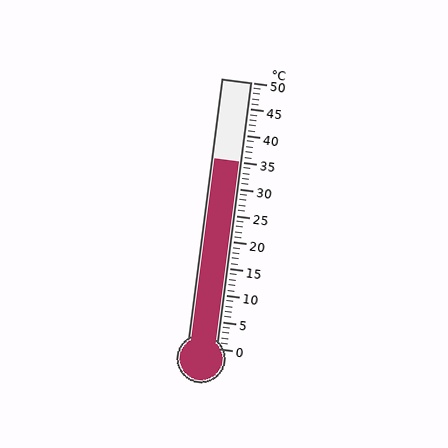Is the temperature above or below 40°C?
The temperature is below 40°C.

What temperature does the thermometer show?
The thermometer shows approximately 35°C.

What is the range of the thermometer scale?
The thermometer scale ranges from 0°C to 50°C.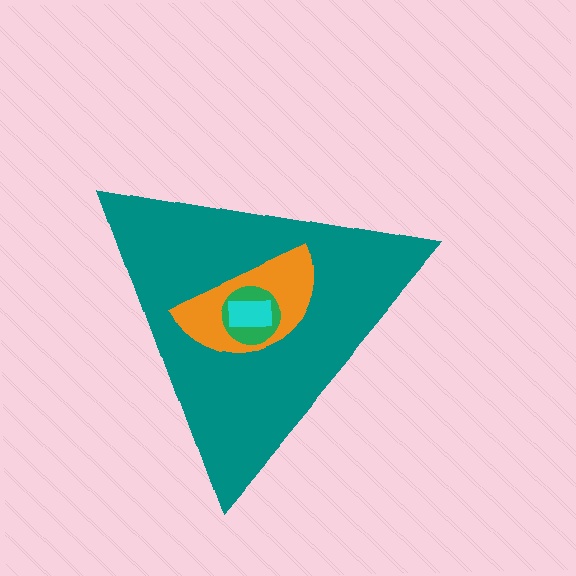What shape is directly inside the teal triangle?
The orange semicircle.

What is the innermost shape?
The cyan rectangle.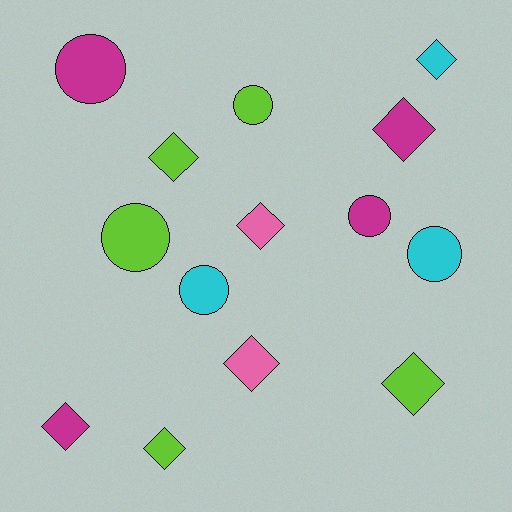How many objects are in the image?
There are 14 objects.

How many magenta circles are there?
There are 2 magenta circles.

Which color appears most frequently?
Lime, with 5 objects.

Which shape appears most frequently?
Diamond, with 8 objects.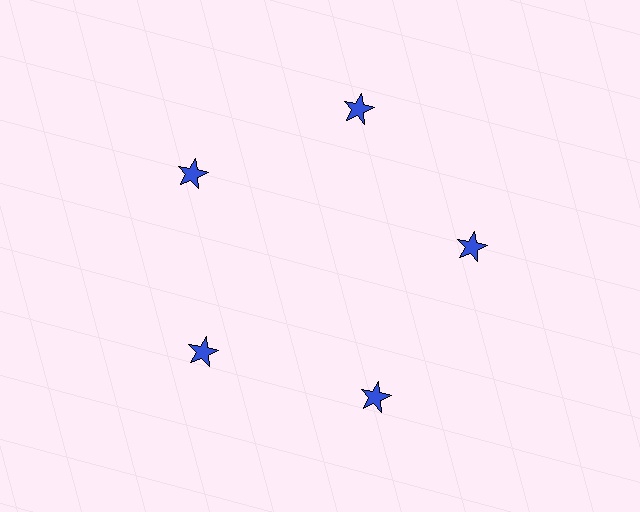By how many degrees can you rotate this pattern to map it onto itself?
The pattern maps onto itself every 72 degrees of rotation.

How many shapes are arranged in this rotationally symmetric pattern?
There are 5 shapes, arranged in 5 groups of 1.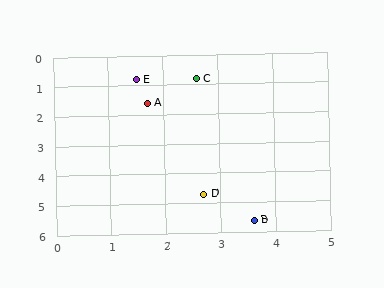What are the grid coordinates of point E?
Point E is at approximately (1.5, 0.8).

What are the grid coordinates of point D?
Point D is at approximately (2.7, 4.7).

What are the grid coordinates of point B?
Point B is at approximately (3.6, 5.6).